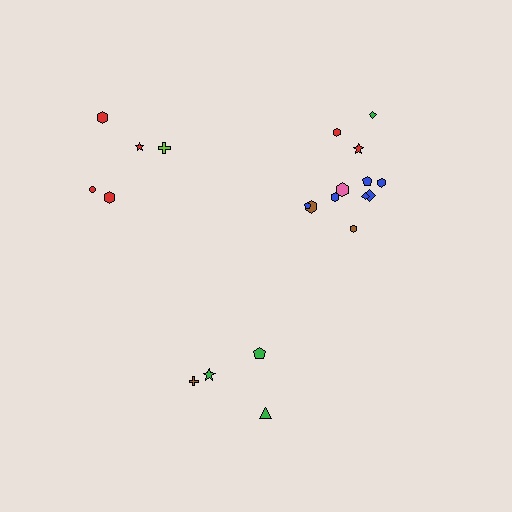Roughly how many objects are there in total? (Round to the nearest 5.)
Roughly 20 objects in total.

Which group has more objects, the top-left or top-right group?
The top-right group.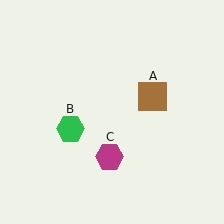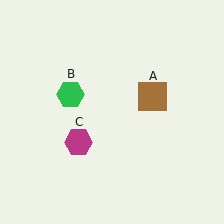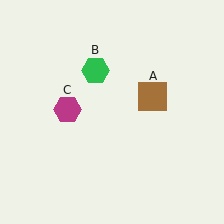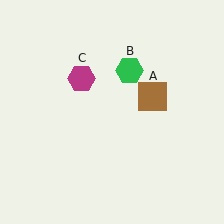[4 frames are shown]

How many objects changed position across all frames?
2 objects changed position: green hexagon (object B), magenta hexagon (object C).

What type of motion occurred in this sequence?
The green hexagon (object B), magenta hexagon (object C) rotated clockwise around the center of the scene.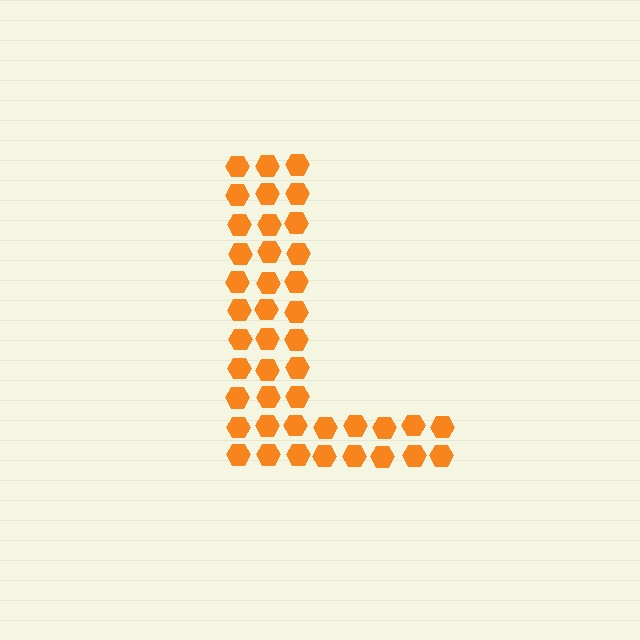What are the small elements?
The small elements are hexagons.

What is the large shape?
The large shape is the letter L.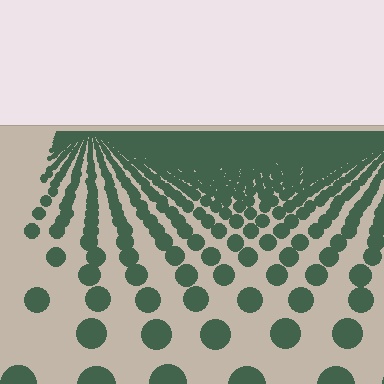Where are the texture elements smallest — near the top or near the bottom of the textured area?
Near the top.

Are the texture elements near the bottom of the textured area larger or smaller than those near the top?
Larger. Near the bottom, elements are closer to the viewer and appear at a bigger on-screen size.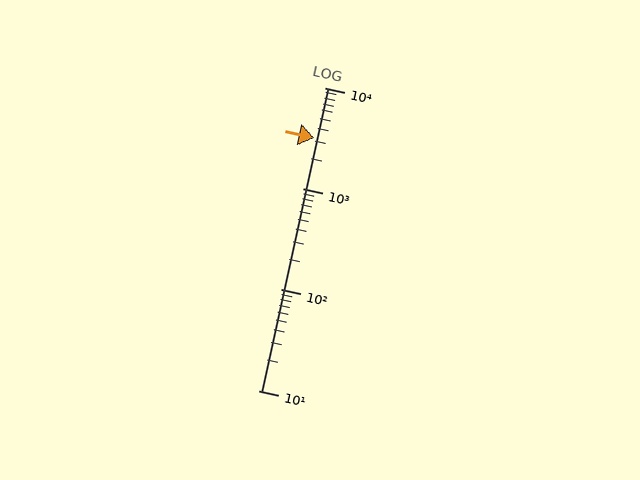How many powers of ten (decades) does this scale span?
The scale spans 3 decades, from 10 to 10000.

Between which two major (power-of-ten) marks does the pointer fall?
The pointer is between 1000 and 10000.